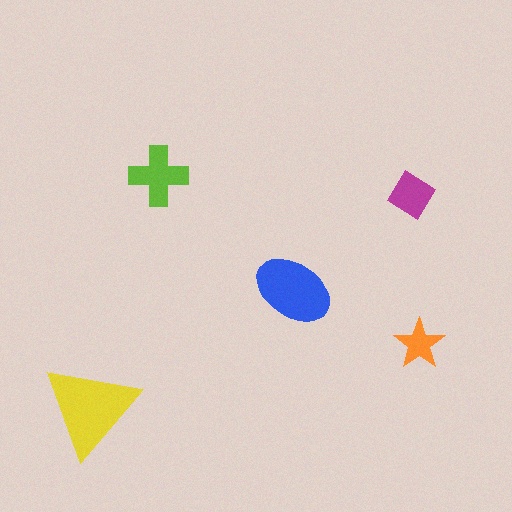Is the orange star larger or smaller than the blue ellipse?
Smaller.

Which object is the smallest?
The orange star.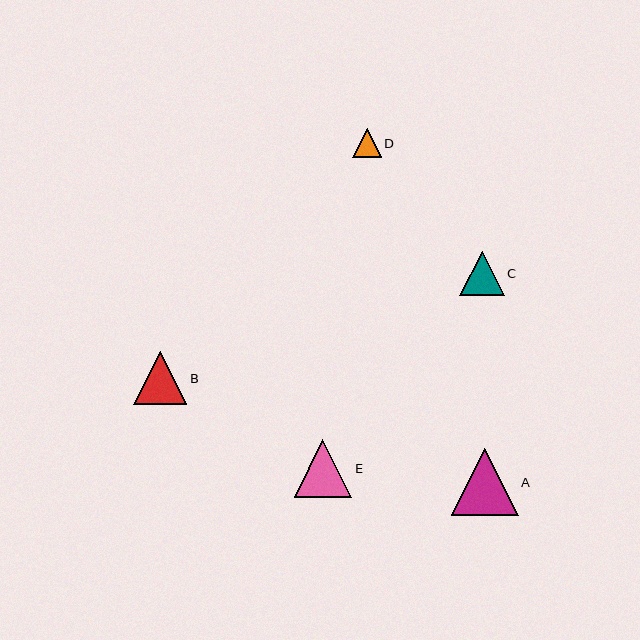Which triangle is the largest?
Triangle A is the largest with a size of approximately 67 pixels.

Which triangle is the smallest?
Triangle D is the smallest with a size of approximately 28 pixels.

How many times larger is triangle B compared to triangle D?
Triangle B is approximately 1.9 times the size of triangle D.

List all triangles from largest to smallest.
From largest to smallest: A, E, B, C, D.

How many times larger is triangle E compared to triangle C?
Triangle E is approximately 1.3 times the size of triangle C.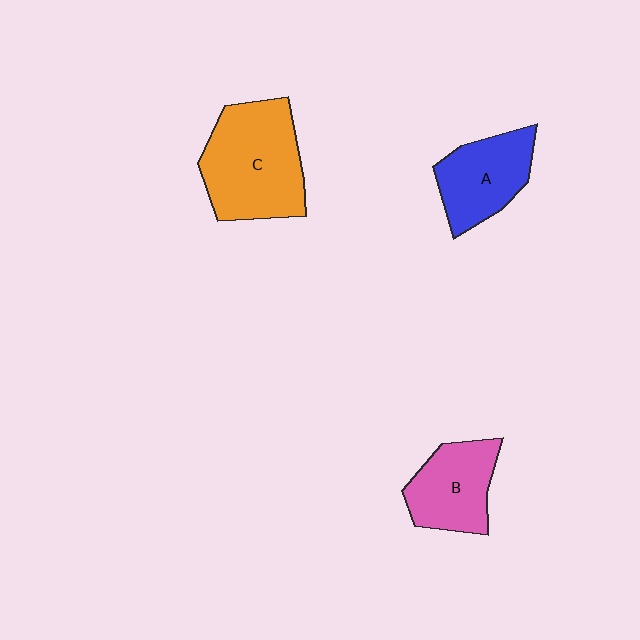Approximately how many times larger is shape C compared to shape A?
Approximately 1.5 times.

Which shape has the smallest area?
Shape B (pink).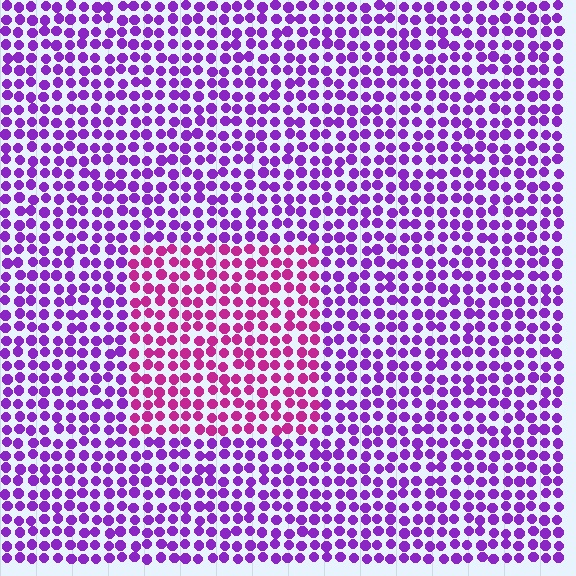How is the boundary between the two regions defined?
The boundary is defined purely by a slight shift in hue (about 40 degrees). Spacing, size, and orientation are identical on both sides.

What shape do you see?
I see a rectangle.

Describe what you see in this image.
The image is filled with small purple elements in a uniform arrangement. A rectangle-shaped region is visible where the elements are tinted to a slightly different hue, forming a subtle color boundary.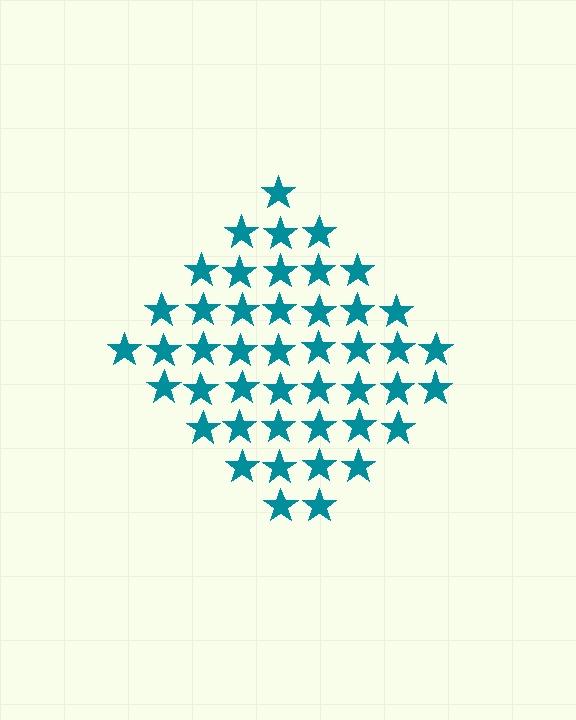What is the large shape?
The large shape is a diamond.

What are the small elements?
The small elements are stars.